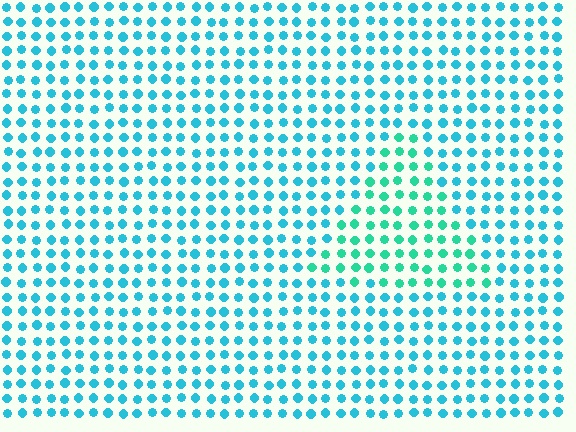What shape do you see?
I see a triangle.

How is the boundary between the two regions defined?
The boundary is defined purely by a slight shift in hue (about 29 degrees). Spacing, size, and orientation are identical on both sides.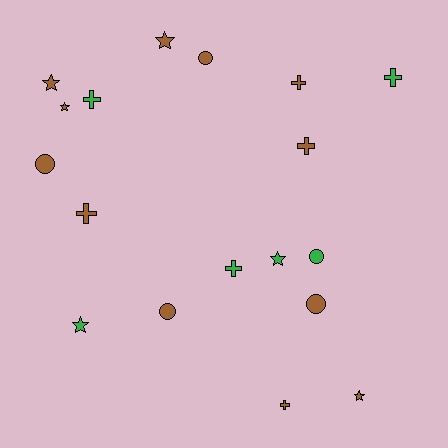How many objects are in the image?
There are 18 objects.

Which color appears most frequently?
Brown, with 12 objects.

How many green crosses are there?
There are 3 green crosses.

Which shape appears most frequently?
Cross, with 7 objects.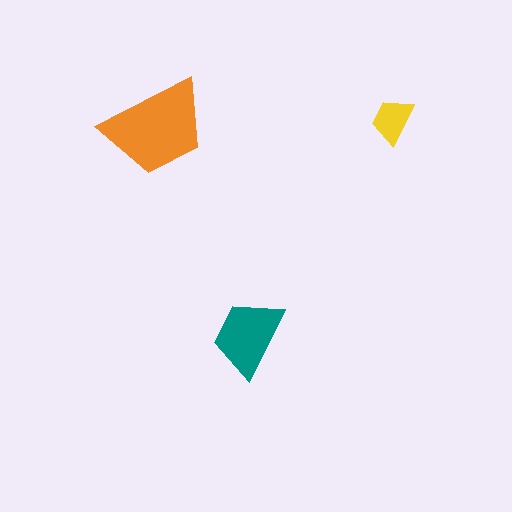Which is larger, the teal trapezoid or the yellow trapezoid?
The teal one.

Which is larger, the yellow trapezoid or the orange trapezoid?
The orange one.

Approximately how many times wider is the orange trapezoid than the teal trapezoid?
About 1.5 times wider.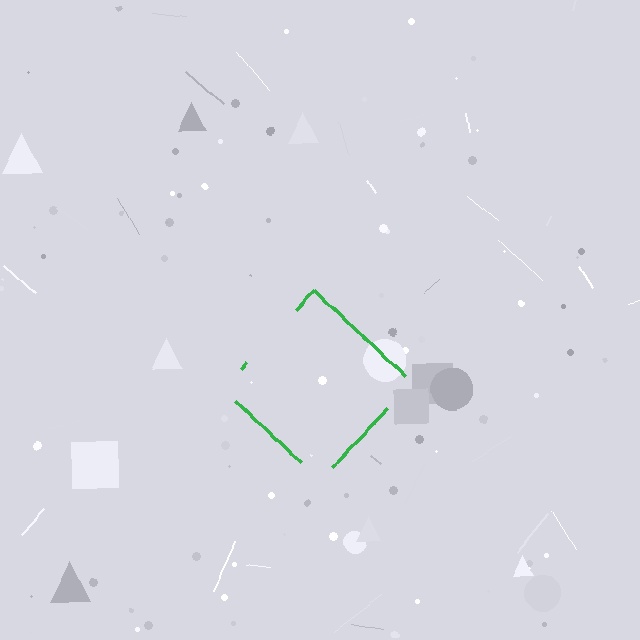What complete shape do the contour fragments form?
The contour fragments form a diamond.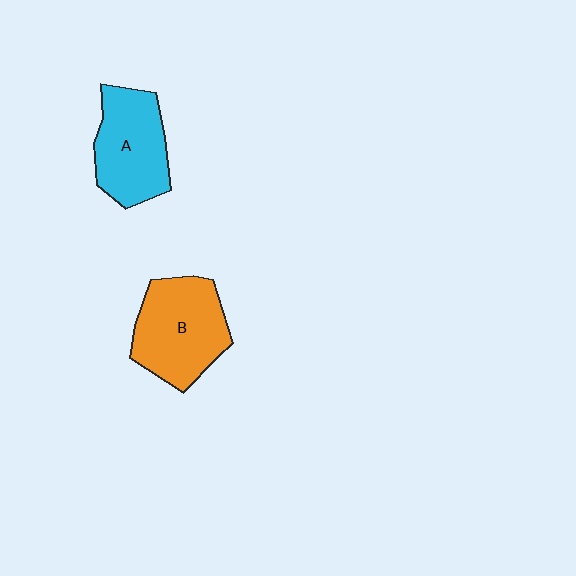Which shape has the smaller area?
Shape A (cyan).